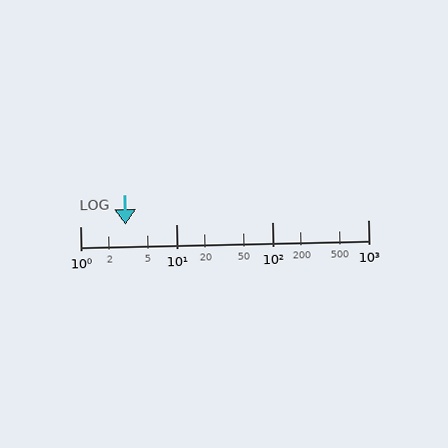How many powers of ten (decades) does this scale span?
The scale spans 3 decades, from 1 to 1000.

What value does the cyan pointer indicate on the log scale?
The pointer indicates approximately 3.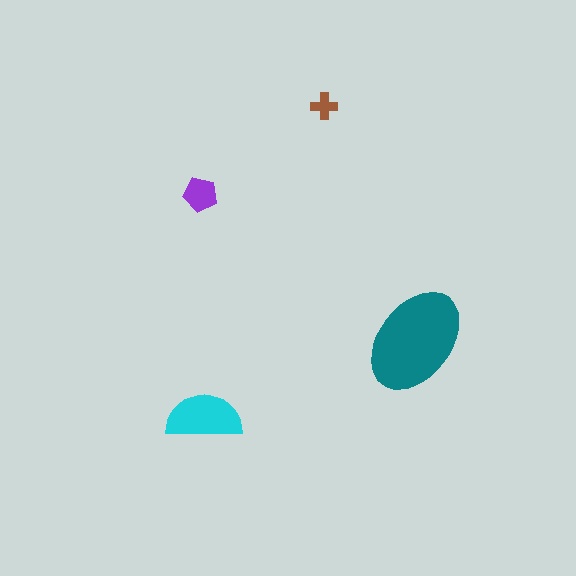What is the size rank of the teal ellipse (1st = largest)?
1st.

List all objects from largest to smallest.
The teal ellipse, the cyan semicircle, the purple pentagon, the brown cross.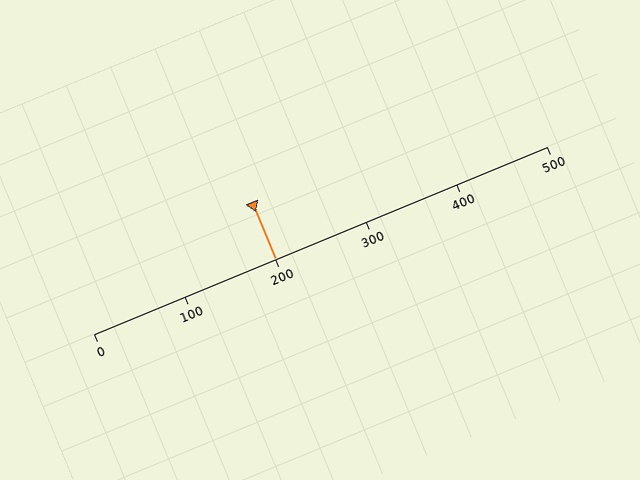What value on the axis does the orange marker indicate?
The marker indicates approximately 200.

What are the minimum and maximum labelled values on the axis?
The axis runs from 0 to 500.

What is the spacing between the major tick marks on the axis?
The major ticks are spaced 100 apart.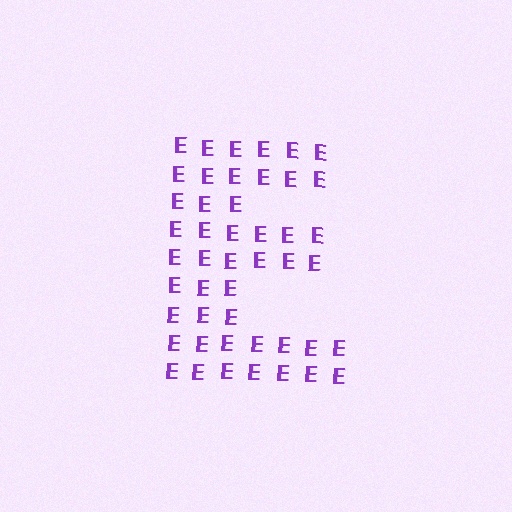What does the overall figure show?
The overall figure shows the letter E.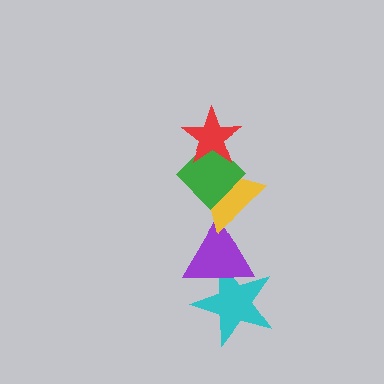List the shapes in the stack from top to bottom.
From top to bottom: the red star, the green diamond, the yellow triangle, the purple triangle, the cyan star.